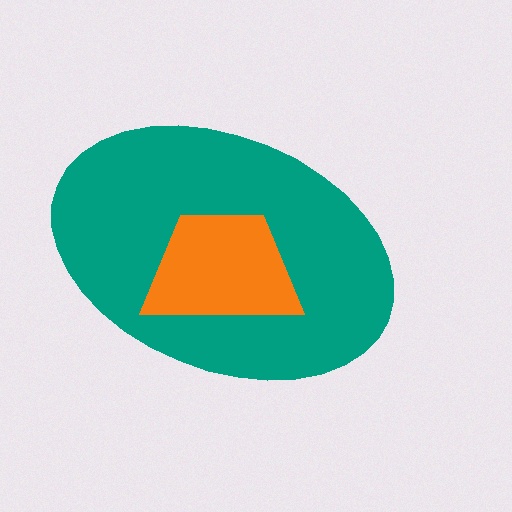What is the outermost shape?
The teal ellipse.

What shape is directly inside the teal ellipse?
The orange trapezoid.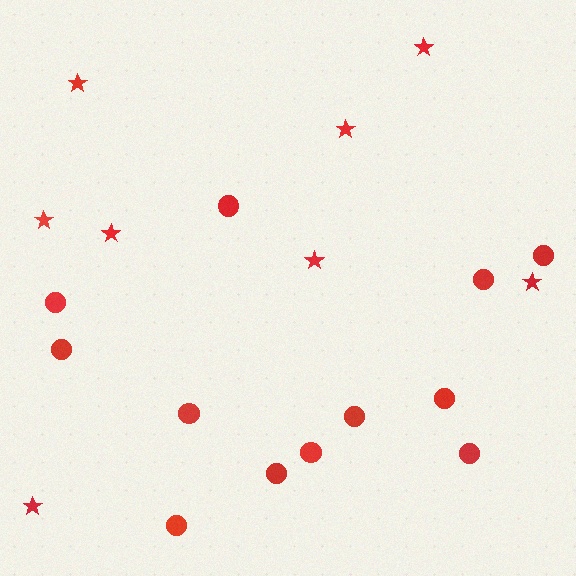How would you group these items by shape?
There are 2 groups: one group of stars (8) and one group of circles (12).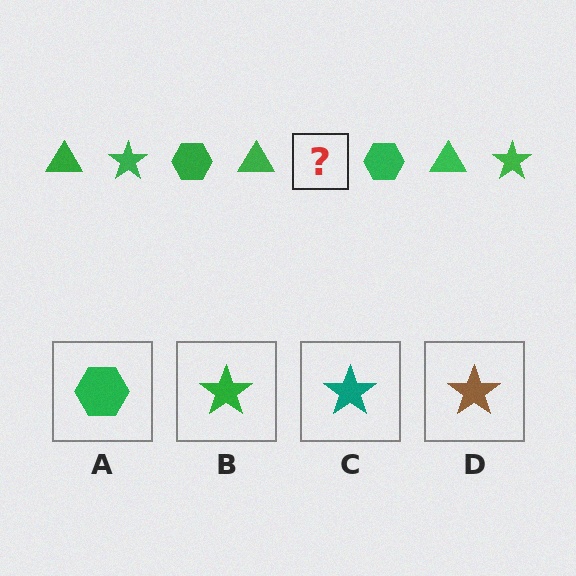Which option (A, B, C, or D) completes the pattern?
B.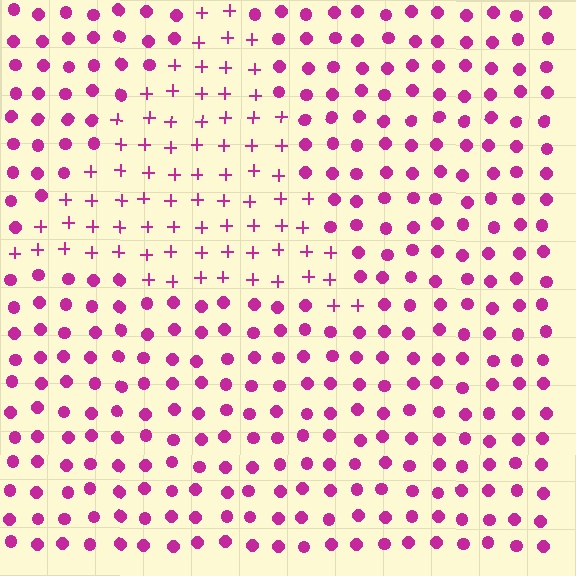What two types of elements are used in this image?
The image uses plus signs inside the triangle region and circles outside it.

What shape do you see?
I see a triangle.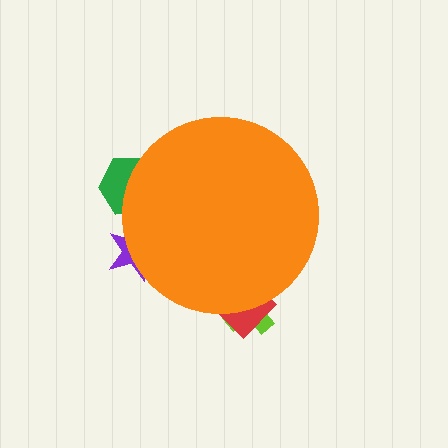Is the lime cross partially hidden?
Yes, the lime cross is partially hidden behind the orange circle.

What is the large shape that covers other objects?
An orange circle.